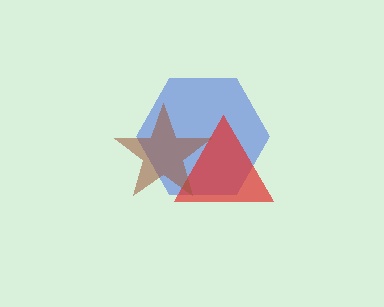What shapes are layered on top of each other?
The layered shapes are: a blue hexagon, a red triangle, a brown star.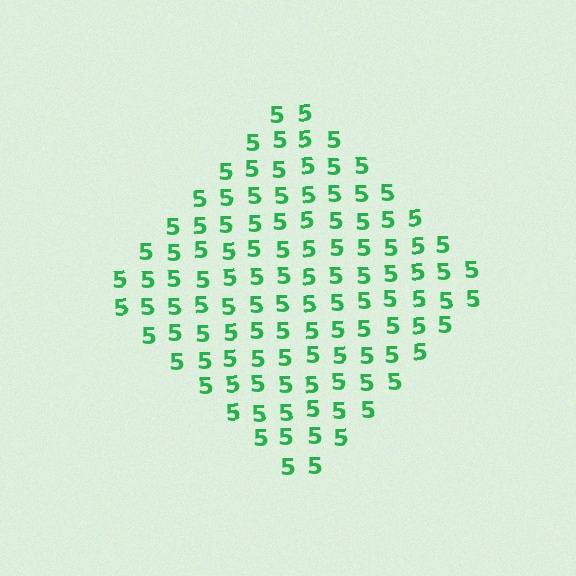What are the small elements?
The small elements are digit 5's.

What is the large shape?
The large shape is a diamond.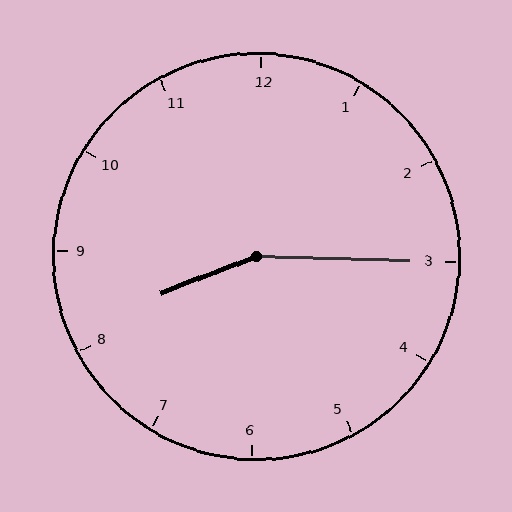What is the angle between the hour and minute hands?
Approximately 158 degrees.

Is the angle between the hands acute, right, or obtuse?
It is obtuse.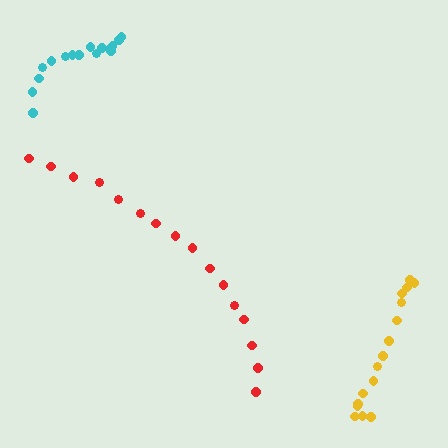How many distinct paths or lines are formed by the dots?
There are 3 distinct paths.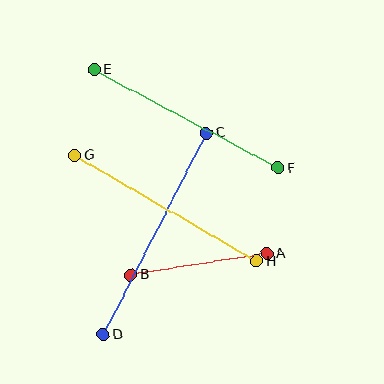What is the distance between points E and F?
The distance is approximately 209 pixels.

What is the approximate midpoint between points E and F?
The midpoint is at approximately (186, 119) pixels.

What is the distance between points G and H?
The distance is approximately 210 pixels.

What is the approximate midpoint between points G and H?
The midpoint is at approximately (166, 208) pixels.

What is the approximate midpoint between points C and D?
The midpoint is at approximately (155, 234) pixels.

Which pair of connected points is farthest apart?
Points C and D are farthest apart.